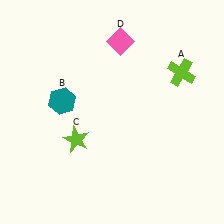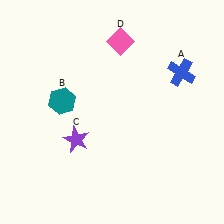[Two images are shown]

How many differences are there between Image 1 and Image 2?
There are 2 differences between the two images.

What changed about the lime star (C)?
In Image 1, C is lime. In Image 2, it changed to purple.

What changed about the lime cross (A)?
In Image 1, A is lime. In Image 2, it changed to blue.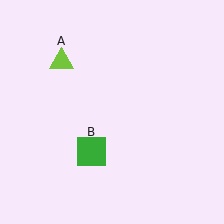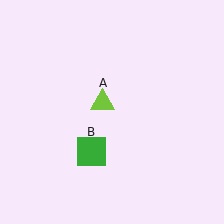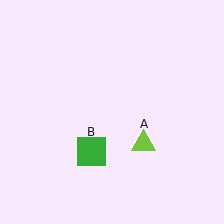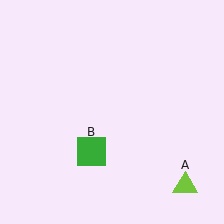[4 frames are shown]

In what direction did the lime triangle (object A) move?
The lime triangle (object A) moved down and to the right.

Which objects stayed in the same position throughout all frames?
Green square (object B) remained stationary.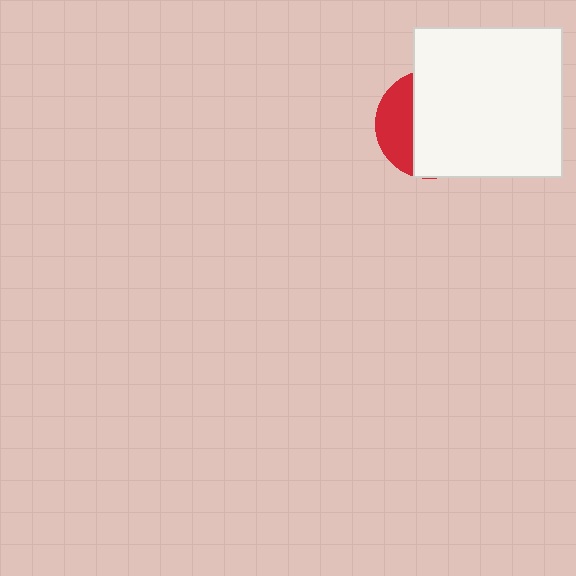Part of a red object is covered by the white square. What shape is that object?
It is a circle.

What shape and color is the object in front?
The object in front is a white square.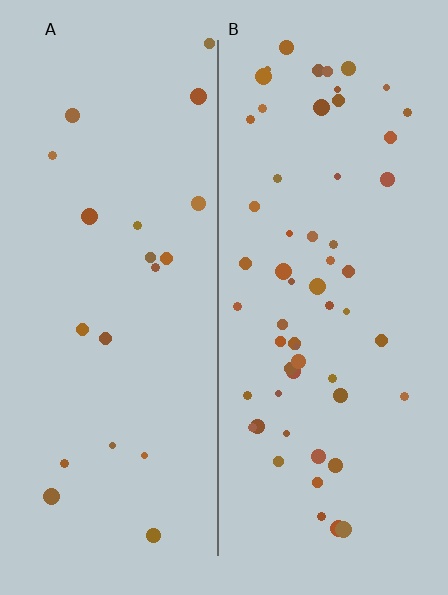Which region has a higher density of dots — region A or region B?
B (the right).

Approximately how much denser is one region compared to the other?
Approximately 2.9× — region B over region A.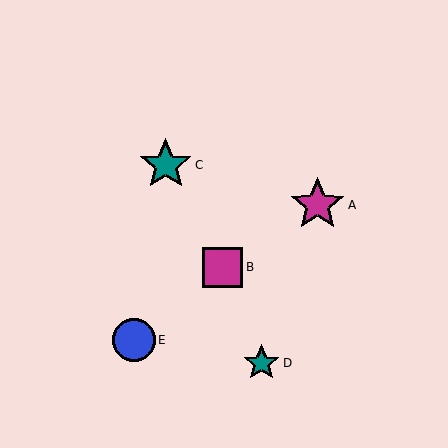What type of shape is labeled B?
Shape B is a magenta square.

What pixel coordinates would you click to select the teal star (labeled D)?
Click at (262, 363) to select the teal star D.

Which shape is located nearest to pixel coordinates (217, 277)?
The magenta square (labeled B) at (223, 268) is nearest to that location.